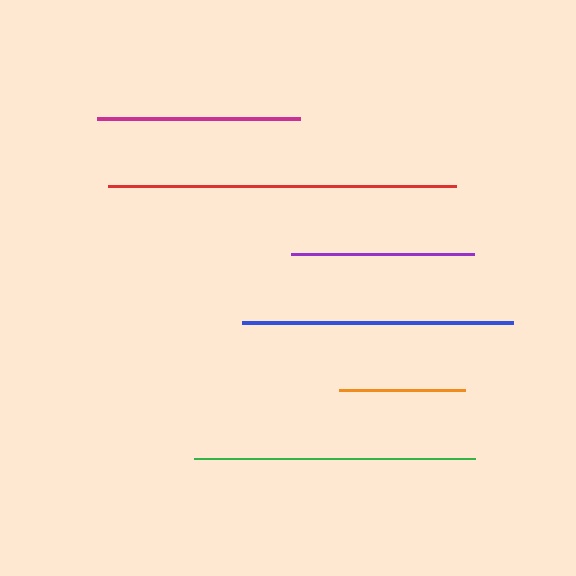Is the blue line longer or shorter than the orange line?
The blue line is longer than the orange line.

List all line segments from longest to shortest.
From longest to shortest: red, green, blue, magenta, purple, orange.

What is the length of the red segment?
The red segment is approximately 348 pixels long.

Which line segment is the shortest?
The orange line is the shortest at approximately 126 pixels.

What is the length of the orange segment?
The orange segment is approximately 126 pixels long.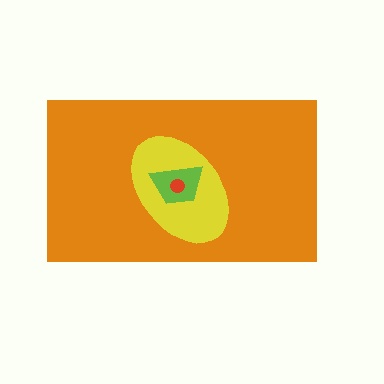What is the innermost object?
The red circle.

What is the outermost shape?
The orange rectangle.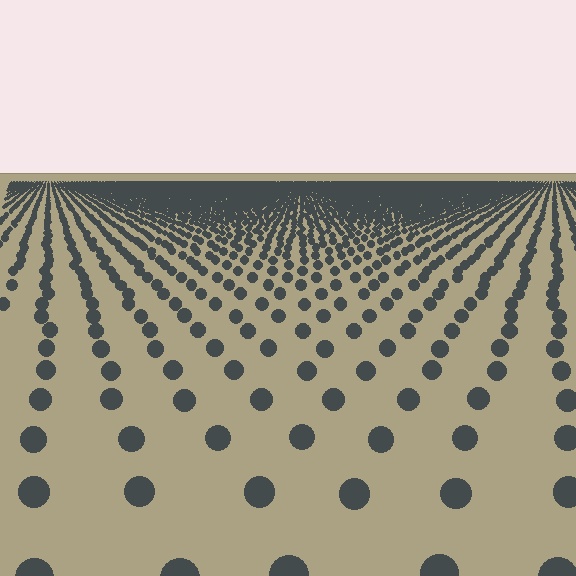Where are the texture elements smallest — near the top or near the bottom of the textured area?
Near the top.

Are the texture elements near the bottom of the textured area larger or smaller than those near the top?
Larger. Near the bottom, elements are closer to the viewer and appear at a bigger on-screen size.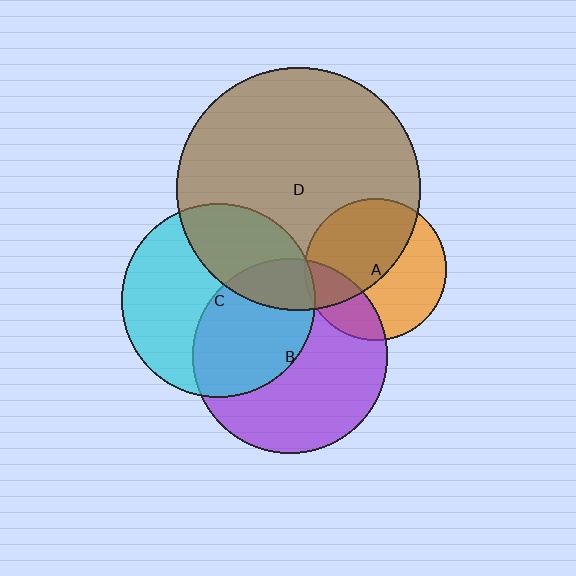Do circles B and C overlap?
Yes.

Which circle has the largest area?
Circle D (brown).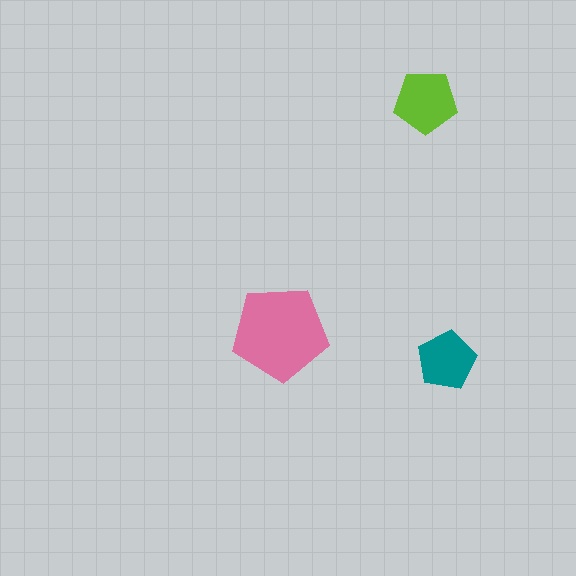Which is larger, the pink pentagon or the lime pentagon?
The pink one.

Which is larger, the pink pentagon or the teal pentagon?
The pink one.